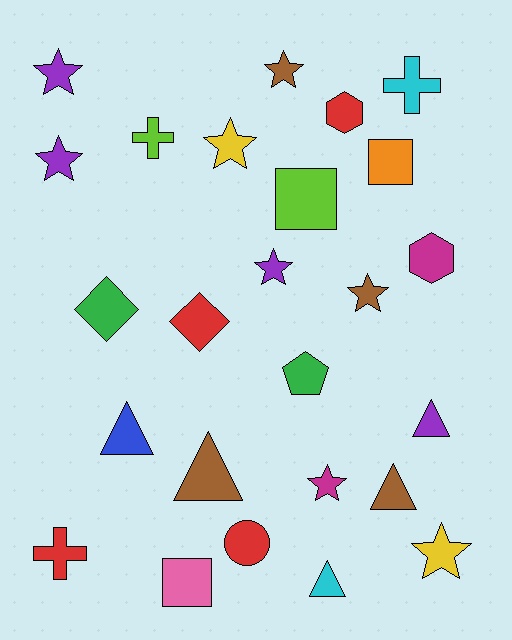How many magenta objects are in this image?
There are 2 magenta objects.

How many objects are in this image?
There are 25 objects.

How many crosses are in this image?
There are 3 crosses.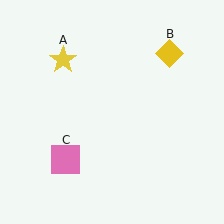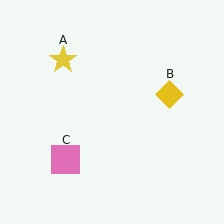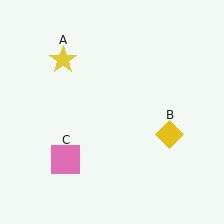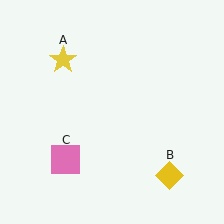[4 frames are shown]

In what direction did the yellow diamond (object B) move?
The yellow diamond (object B) moved down.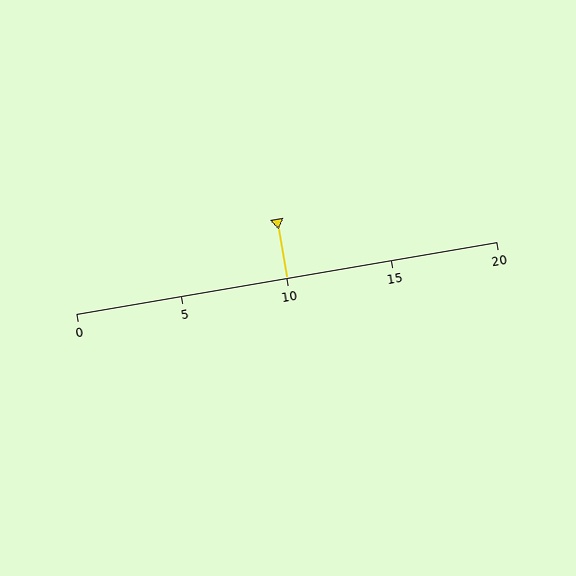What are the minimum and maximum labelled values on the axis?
The axis runs from 0 to 20.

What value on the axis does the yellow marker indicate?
The marker indicates approximately 10.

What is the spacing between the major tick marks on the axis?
The major ticks are spaced 5 apart.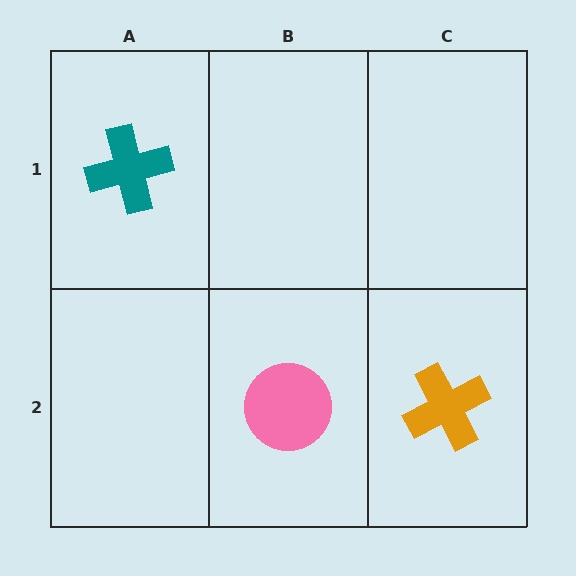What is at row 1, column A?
A teal cross.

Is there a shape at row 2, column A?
No, that cell is empty.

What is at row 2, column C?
An orange cross.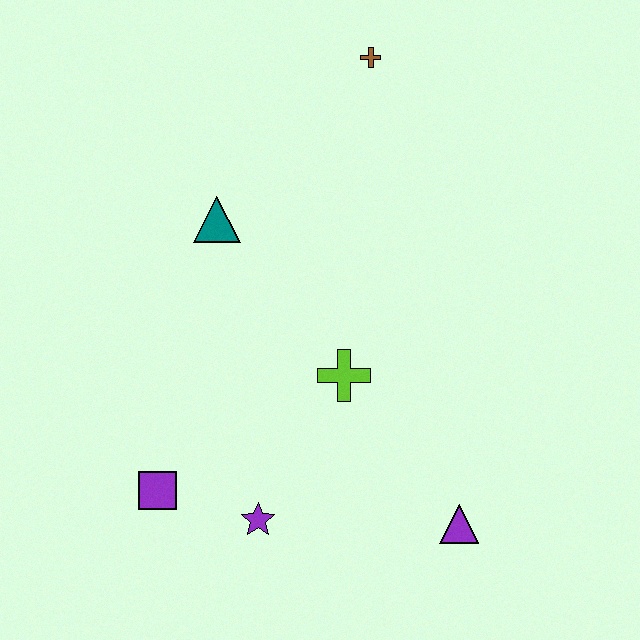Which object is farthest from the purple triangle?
The brown cross is farthest from the purple triangle.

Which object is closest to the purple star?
The purple square is closest to the purple star.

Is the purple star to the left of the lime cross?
Yes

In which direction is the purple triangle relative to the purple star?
The purple triangle is to the right of the purple star.